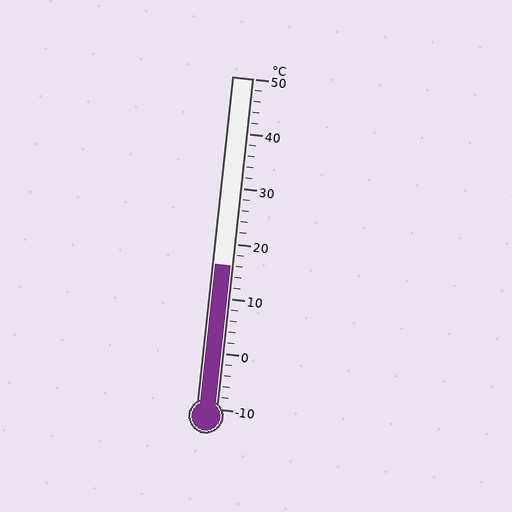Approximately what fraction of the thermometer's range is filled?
The thermometer is filled to approximately 45% of its range.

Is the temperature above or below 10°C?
The temperature is above 10°C.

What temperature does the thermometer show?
The thermometer shows approximately 16°C.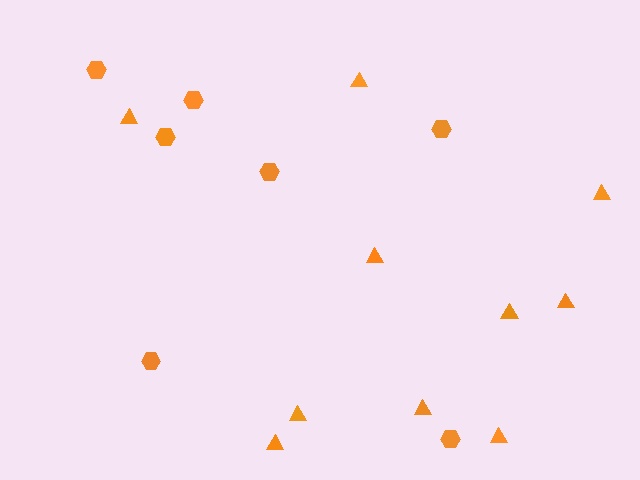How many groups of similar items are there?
There are 2 groups: one group of triangles (10) and one group of hexagons (7).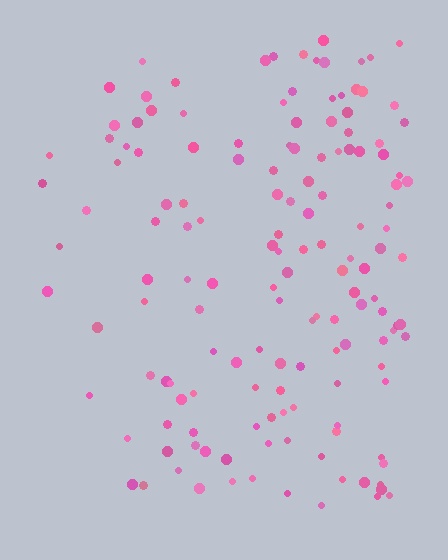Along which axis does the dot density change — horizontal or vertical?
Horizontal.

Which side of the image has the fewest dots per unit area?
The left.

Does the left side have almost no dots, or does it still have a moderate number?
Still a moderate number, just noticeably fewer than the right.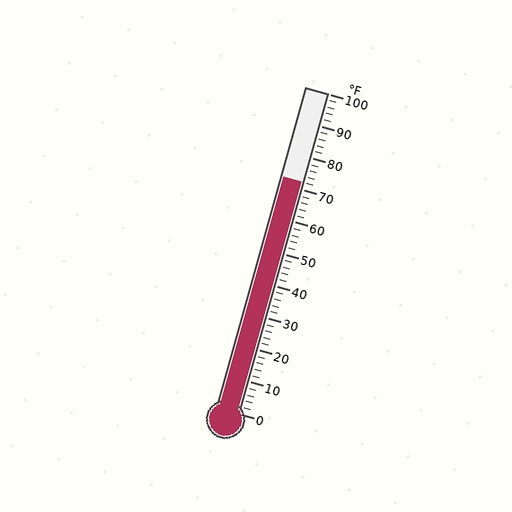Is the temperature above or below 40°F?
The temperature is above 40°F.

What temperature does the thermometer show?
The thermometer shows approximately 72°F.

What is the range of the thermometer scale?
The thermometer scale ranges from 0°F to 100°F.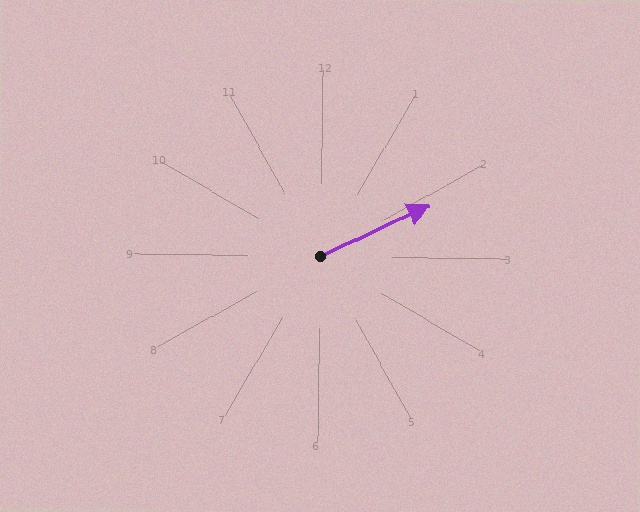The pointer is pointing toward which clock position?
Roughly 2 o'clock.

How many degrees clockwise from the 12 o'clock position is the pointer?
Approximately 64 degrees.